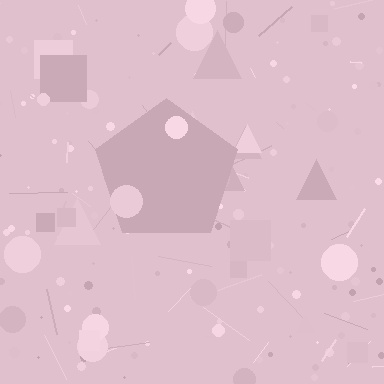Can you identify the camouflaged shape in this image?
The camouflaged shape is a pentagon.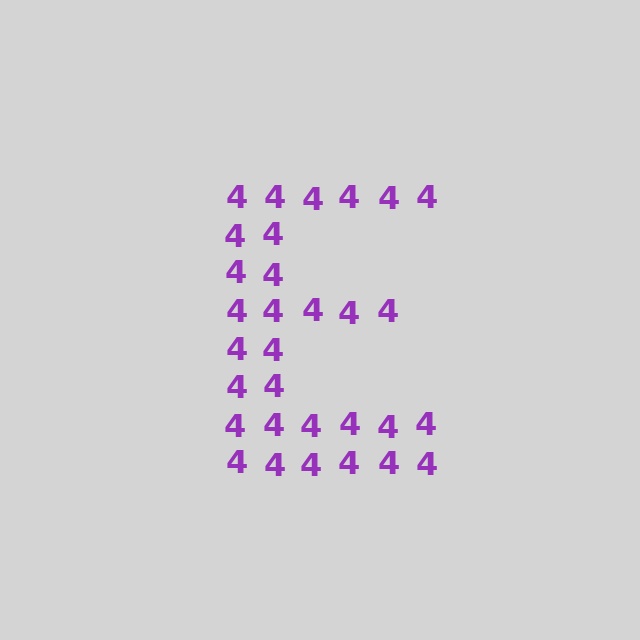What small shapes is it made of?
It is made of small digit 4's.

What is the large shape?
The large shape is the letter E.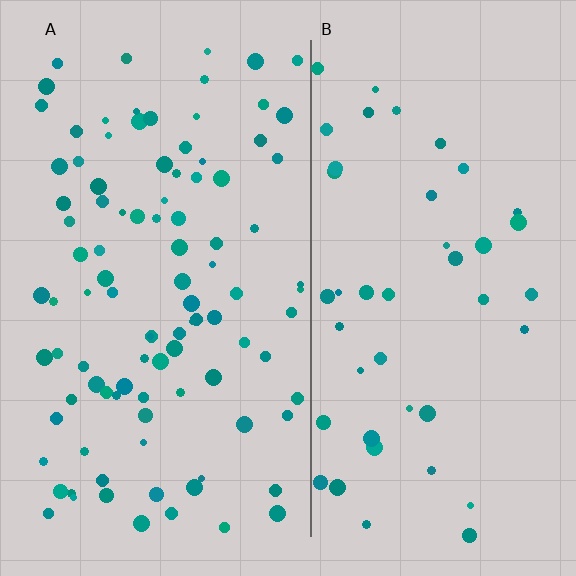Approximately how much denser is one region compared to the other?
Approximately 2.2× — region A over region B.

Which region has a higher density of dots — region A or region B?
A (the left).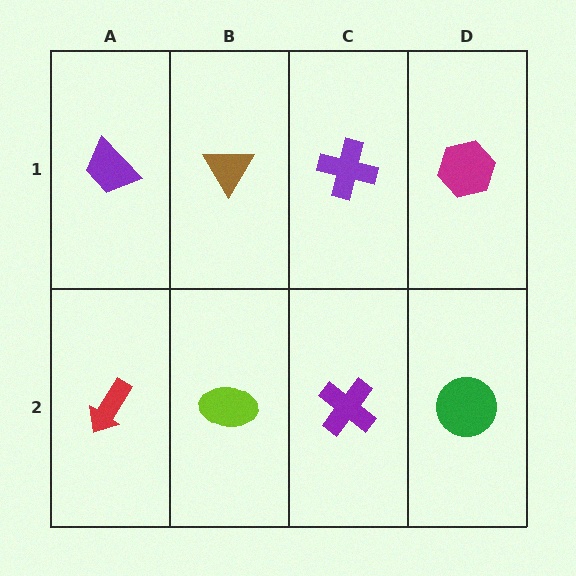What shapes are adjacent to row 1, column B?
A lime ellipse (row 2, column B), a purple trapezoid (row 1, column A), a purple cross (row 1, column C).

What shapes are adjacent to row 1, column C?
A purple cross (row 2, column C), a brown triangle (row 1, column B), a magenta hexagon (row 1, column D).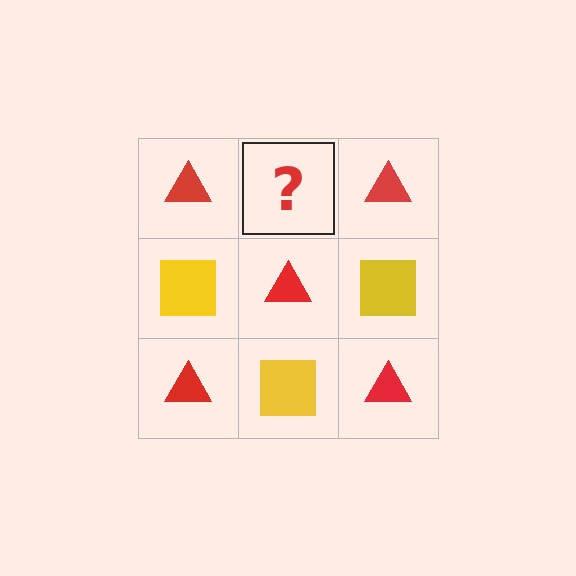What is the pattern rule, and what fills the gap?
The rule is that it alternates red triangle and yellow square in a checkerboard pattern. The gap should be filled with a yellow square.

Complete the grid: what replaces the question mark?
The question mark should be replaced with a yellow square.